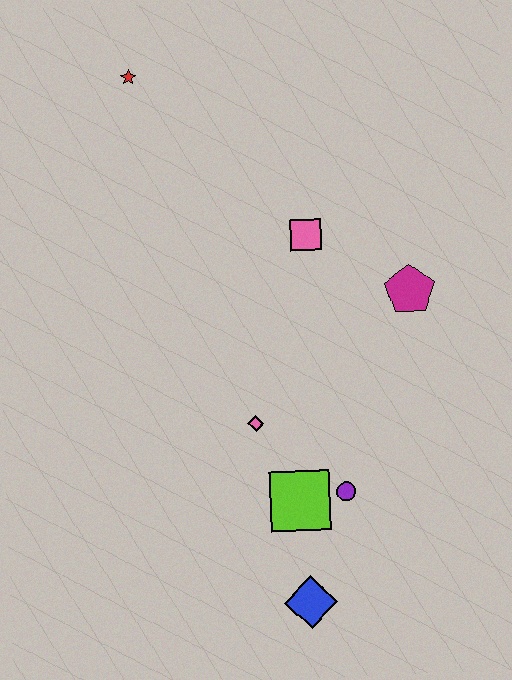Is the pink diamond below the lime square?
No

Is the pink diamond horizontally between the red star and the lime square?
Yes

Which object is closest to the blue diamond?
The lime square is closest to the blue diamond.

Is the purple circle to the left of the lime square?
No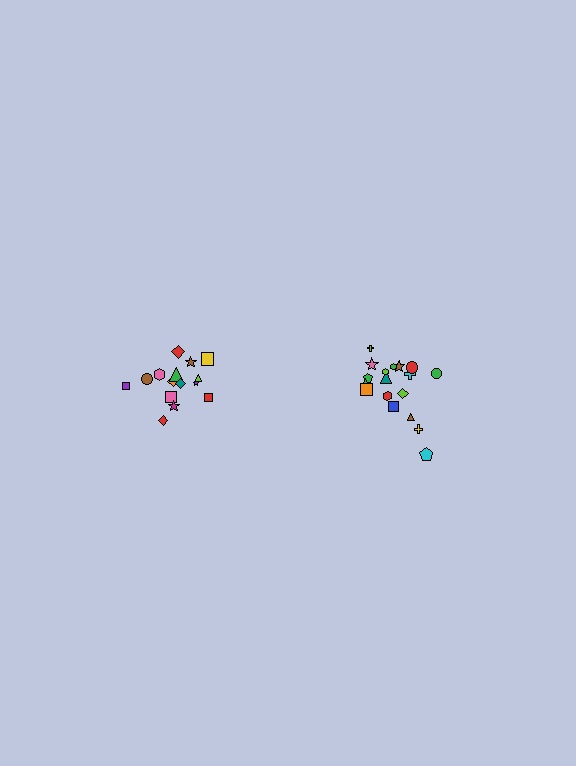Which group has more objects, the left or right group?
The right group.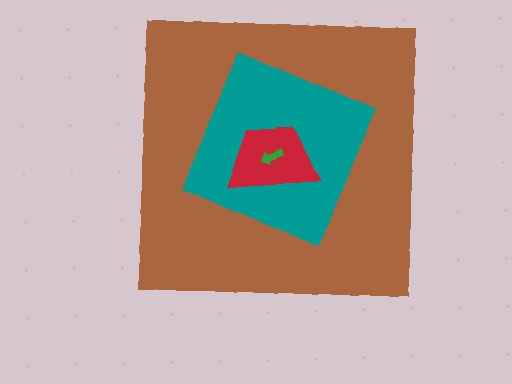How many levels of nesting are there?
4.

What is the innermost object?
The green arrow.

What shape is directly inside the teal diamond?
The red trapezoid.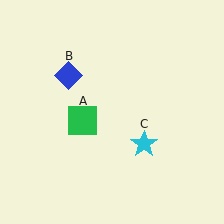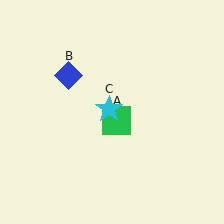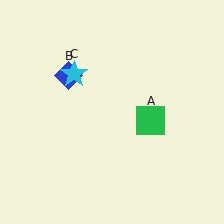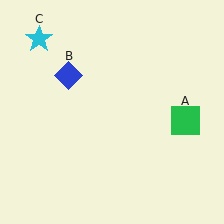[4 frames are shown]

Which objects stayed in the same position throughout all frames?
Blue diamond (object B) remained stationary.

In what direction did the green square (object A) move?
The green square (object A) moved right.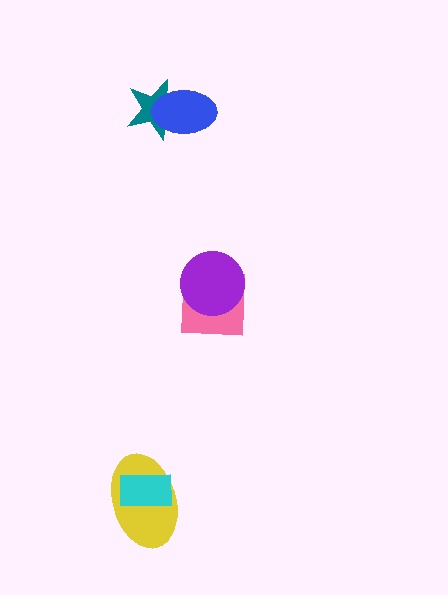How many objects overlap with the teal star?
1 object overlaps with the teal star.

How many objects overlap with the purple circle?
1 object overlaps with the purple circle.